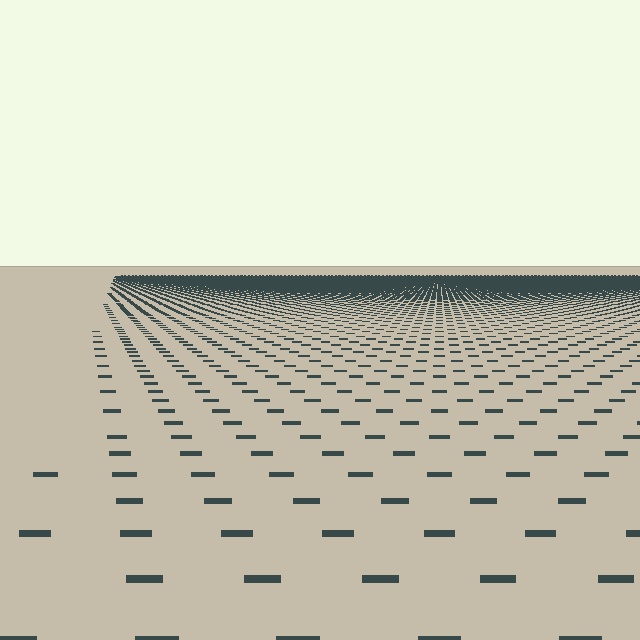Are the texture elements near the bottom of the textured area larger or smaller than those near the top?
Larger. Near the bottom, elements are closer to the viewer and appear at a bigger on-screen size.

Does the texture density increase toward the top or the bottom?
Density increases toward the top.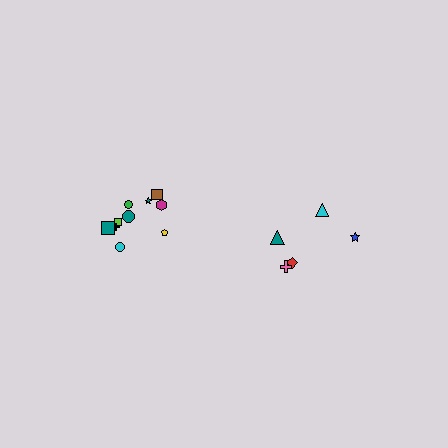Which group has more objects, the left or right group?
The left group.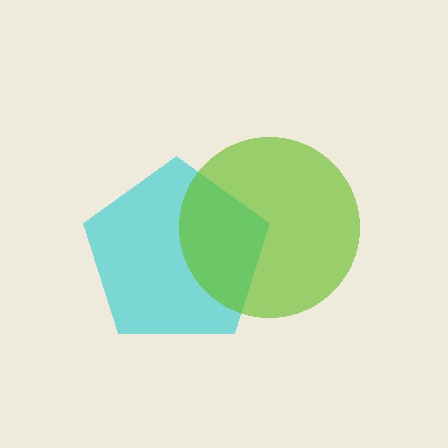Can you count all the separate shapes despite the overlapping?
Yes, there are 2 separate shapes.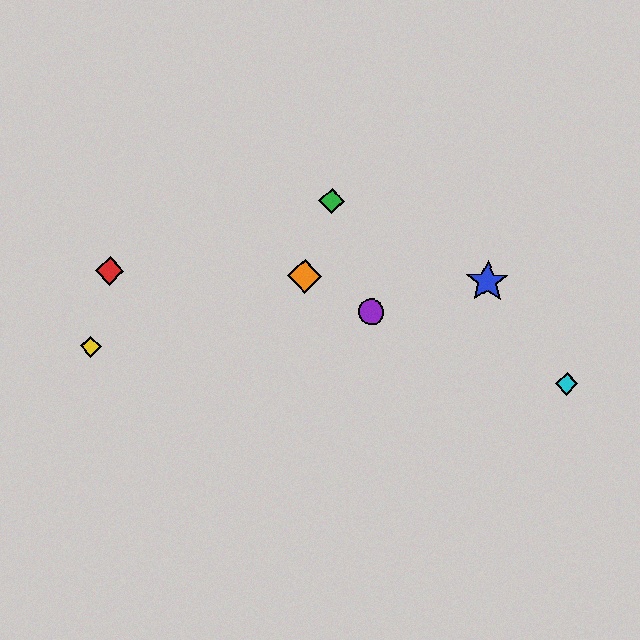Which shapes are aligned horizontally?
The red diamond, the blue star, the orange diamond are aligned horizontally.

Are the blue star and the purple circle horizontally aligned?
No, the blue star is at y≈282 and the purple circle is at y≈312.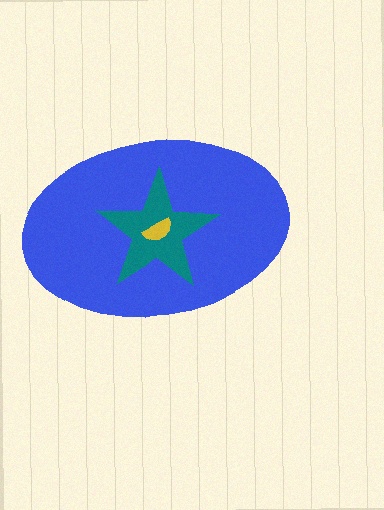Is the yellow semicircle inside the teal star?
Yes.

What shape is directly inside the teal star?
The yellow semicircle.